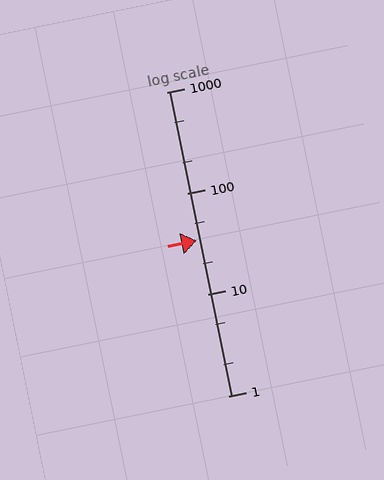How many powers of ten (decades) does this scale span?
The scale spans 3 decades, from 1 to 1000.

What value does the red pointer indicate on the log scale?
The pointer indicates approximately 34.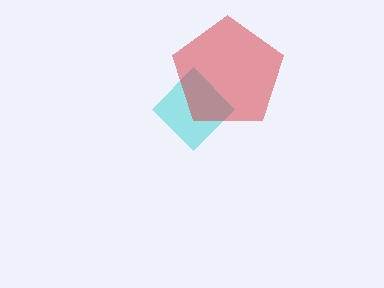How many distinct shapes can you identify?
There are 2 distinct shapes: a cyan diamond, a red pentagon.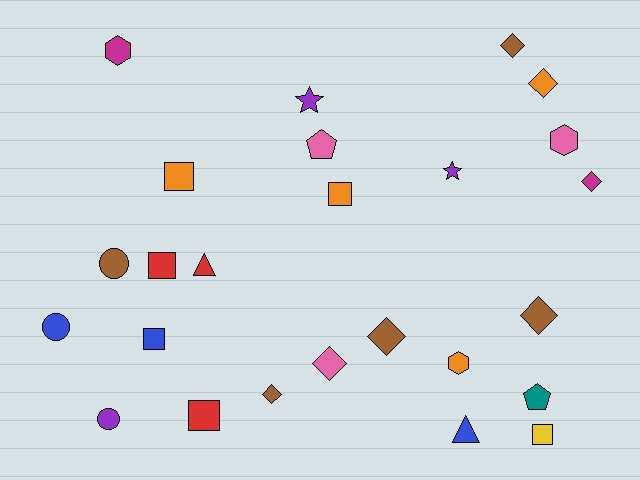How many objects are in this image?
There are 25 objects.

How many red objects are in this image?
There are 3 red objects.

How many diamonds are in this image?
There are 7 diamonds.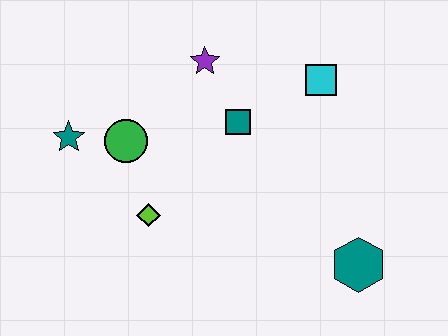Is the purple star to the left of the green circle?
No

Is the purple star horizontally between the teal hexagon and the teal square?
No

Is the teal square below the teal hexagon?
No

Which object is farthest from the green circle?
The teal hexagon is farthest from the green circle.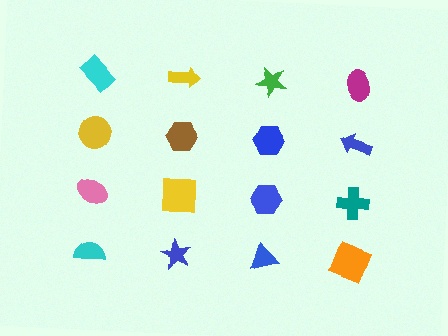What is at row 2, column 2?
A brown hexagon.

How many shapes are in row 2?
4 shapes.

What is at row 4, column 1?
A cyan semicircle.